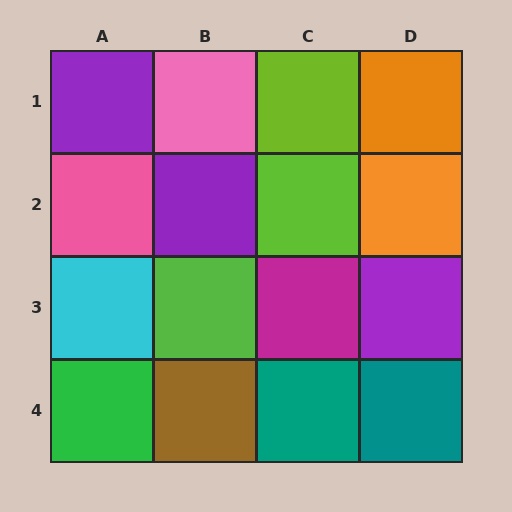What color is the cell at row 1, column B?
Pink.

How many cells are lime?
3 cells are lime.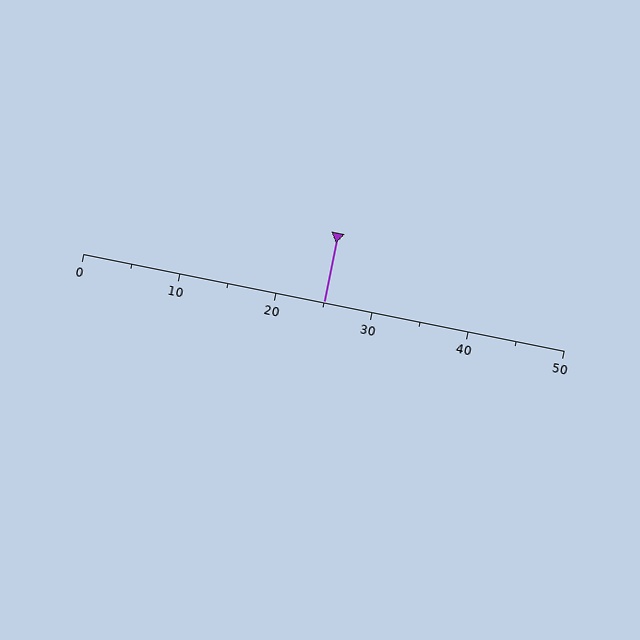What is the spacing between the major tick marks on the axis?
The major ticks are spaced 10 apart.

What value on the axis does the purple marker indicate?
The marker indicates approximately 25.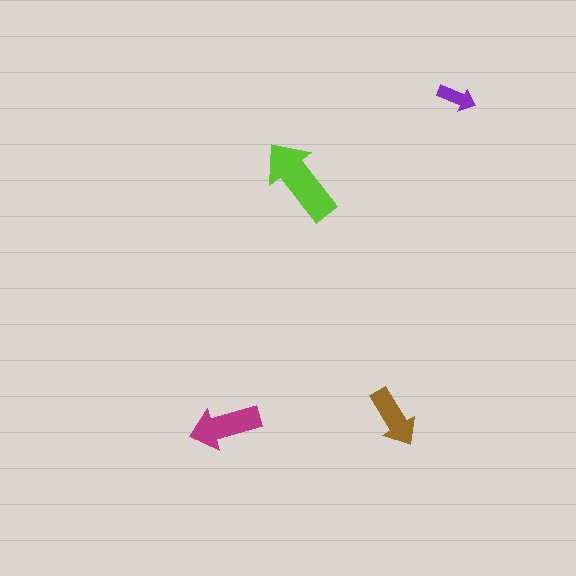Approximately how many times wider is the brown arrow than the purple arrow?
About 1.5 times wider.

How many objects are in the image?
There are 4 objects in the image.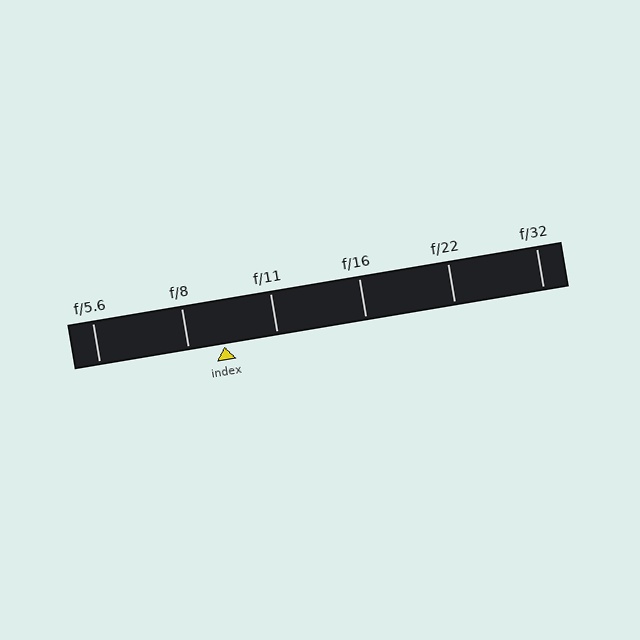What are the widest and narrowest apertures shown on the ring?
The widest aperture shown is f/5.6 and the narrowest is f/32.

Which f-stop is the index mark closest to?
The index mark is closest to f/8.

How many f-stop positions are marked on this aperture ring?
There are 6 f-stop positions marked.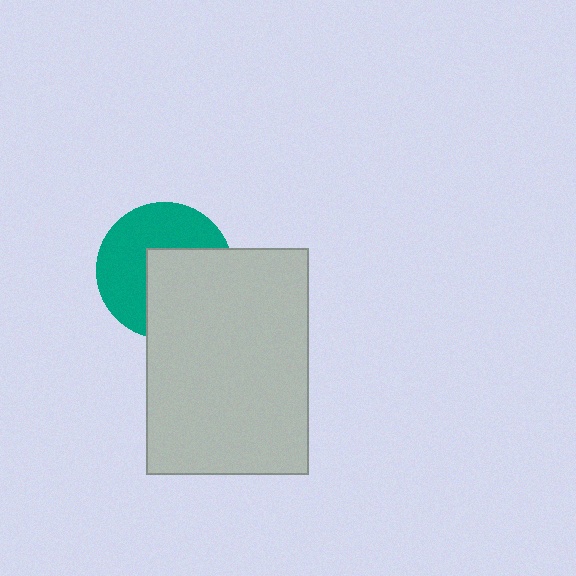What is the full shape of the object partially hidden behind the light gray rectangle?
The partially hidden object is a teal circle.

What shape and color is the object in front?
The object in front is a light gray rectangle.